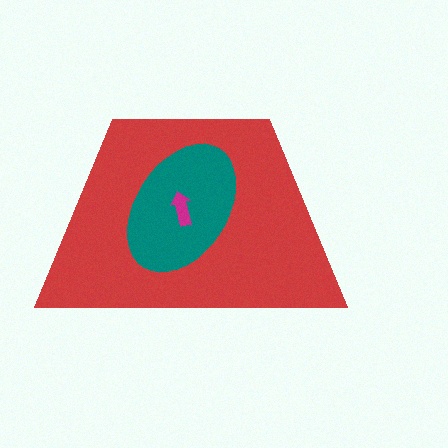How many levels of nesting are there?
3.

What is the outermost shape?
The red trapezoid.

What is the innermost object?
The magenta arrow.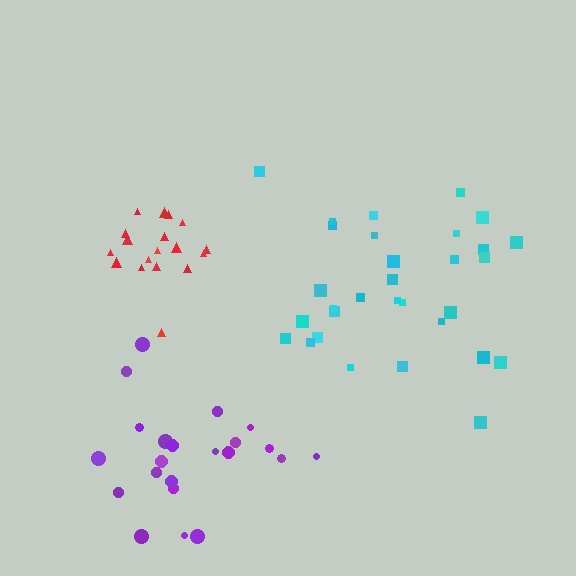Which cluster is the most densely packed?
Red.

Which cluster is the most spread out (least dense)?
Cyan.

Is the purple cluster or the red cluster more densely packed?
Red.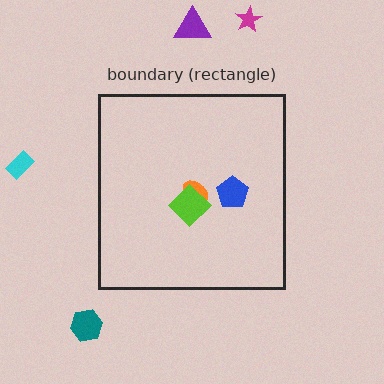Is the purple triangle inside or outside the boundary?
Outside.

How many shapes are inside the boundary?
3 inside, 4 outside.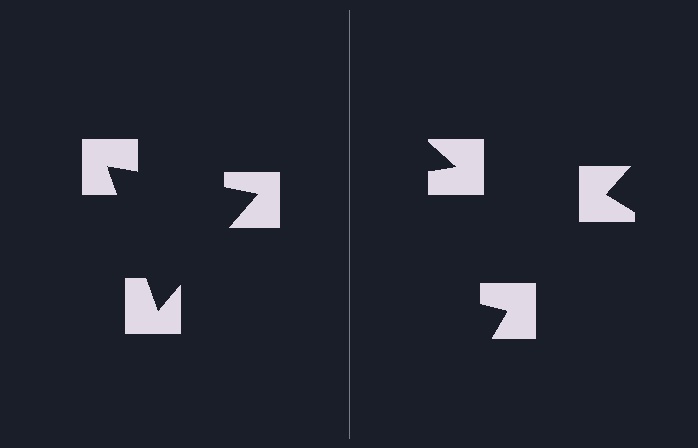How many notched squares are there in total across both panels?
6 — 3 on each side.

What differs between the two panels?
The notched squares are positioned identically on both sides; only the wedge orientations differ. On the left they align to a triangle; on the right they are misaligned.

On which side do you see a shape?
An illusory triangle appears on the left side. On the right side the wedge cuts are rotated, so no coherent shape forms.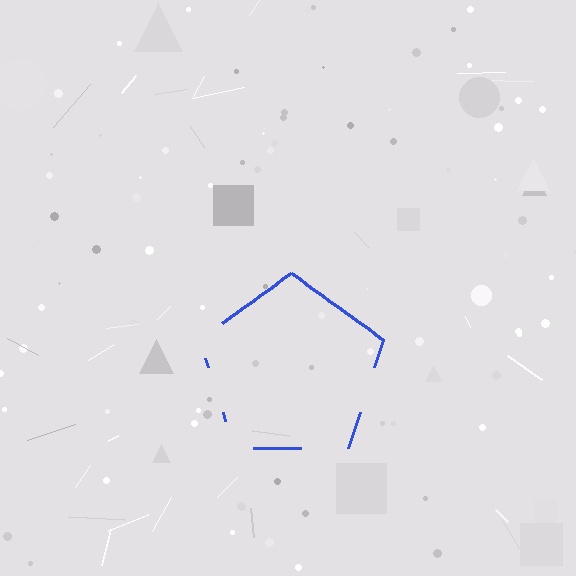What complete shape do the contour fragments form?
The contour fragments form a pentagon.